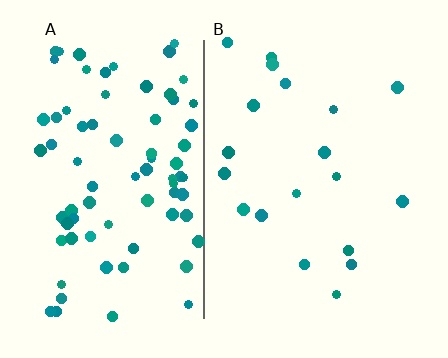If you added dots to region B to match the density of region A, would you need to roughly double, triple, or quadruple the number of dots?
Approximately quadruple.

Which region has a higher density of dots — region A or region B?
A (the left).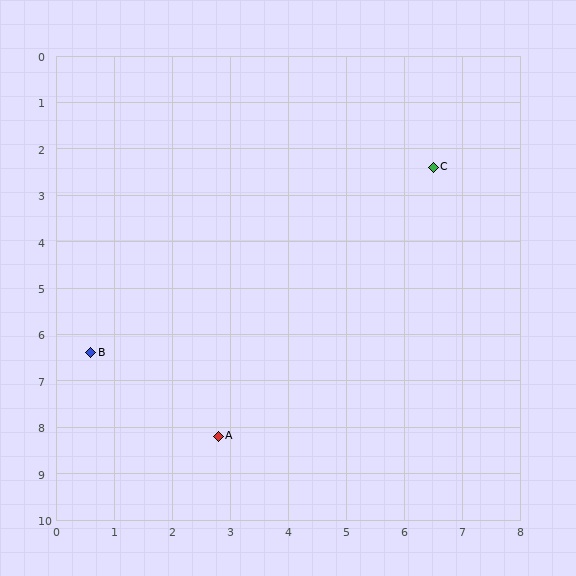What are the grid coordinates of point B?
Point B is at approximately (0.6, 6.4).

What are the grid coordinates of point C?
Point C is at approximately (6.5, 2.4).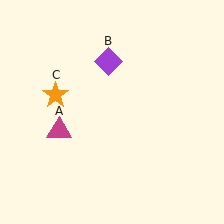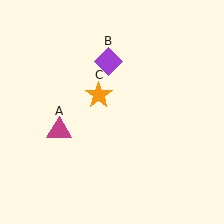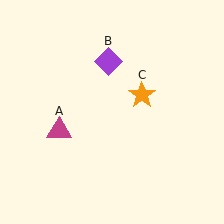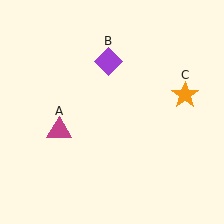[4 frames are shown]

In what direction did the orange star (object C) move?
The orange star (object C) moved right.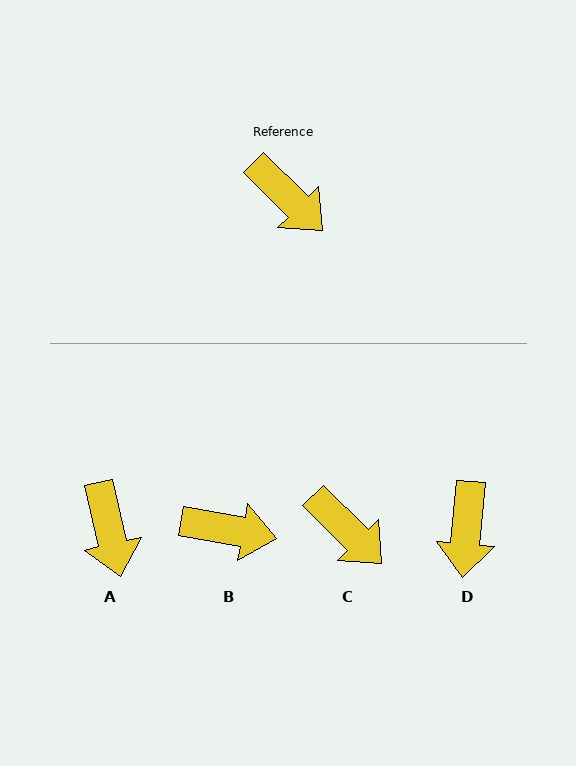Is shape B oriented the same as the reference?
No, it is off by about 34 degrees.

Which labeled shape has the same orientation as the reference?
C.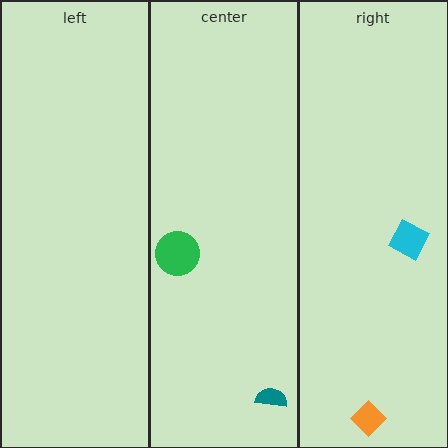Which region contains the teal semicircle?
The center region.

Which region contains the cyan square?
The right region.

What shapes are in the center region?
The green circle, the teal semicircle.